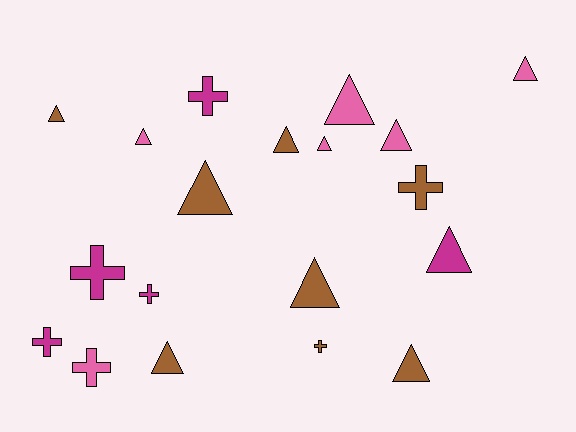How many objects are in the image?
There are 19 objects.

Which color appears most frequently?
Brown, with 8 objects.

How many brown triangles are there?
There are 6 brown triangles.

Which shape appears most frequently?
Triangle, with 12 objects.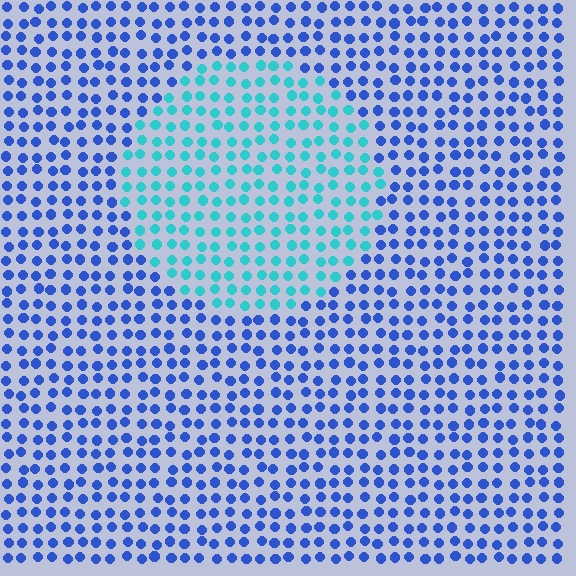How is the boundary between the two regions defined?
The boundary is defined purely by a slight shift in hue (about 45 degrees). Spacing, size, and orientation are identical on both sides.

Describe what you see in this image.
The image is filled with small blue elements in a uniform arrangement. A circle-shaped region is visible where the elements are tinted to a slightly different hue, forming a subtle color boundary.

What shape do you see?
I see a circle.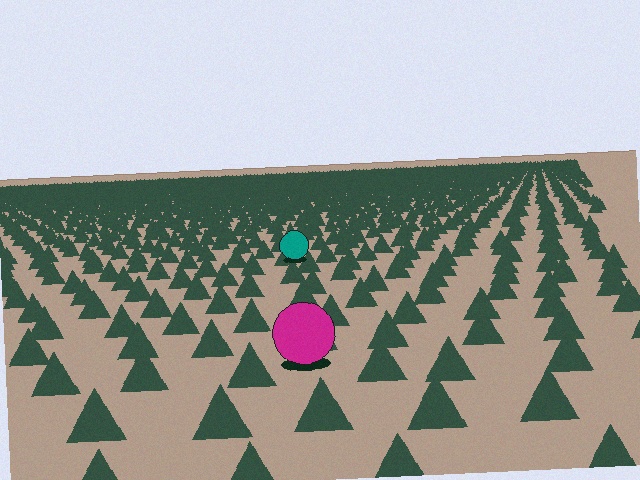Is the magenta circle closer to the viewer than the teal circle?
Yes. The magenta circle is closer — you can tell from the texture gradient: the ground texture is coarser near it.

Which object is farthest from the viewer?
The teal circle is farthest from the viewer. It appears smaller and the ground texture around it is denser.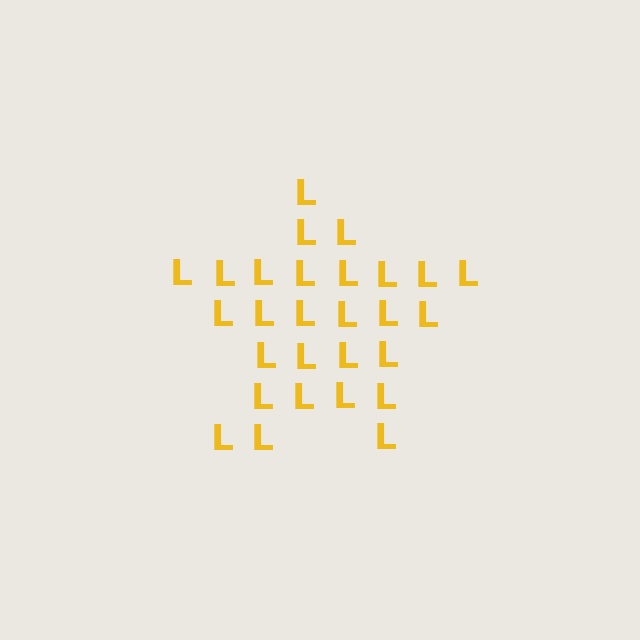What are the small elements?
The small elements are letter L's.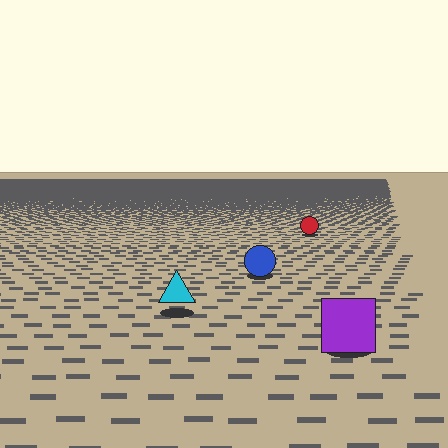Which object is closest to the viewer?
The purple square is closest. The texture marks near it are larger and more spread out.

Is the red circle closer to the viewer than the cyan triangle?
No. The cyan triangle is closer — you can tell from the texture gradient: the ground texture is coarser near it.